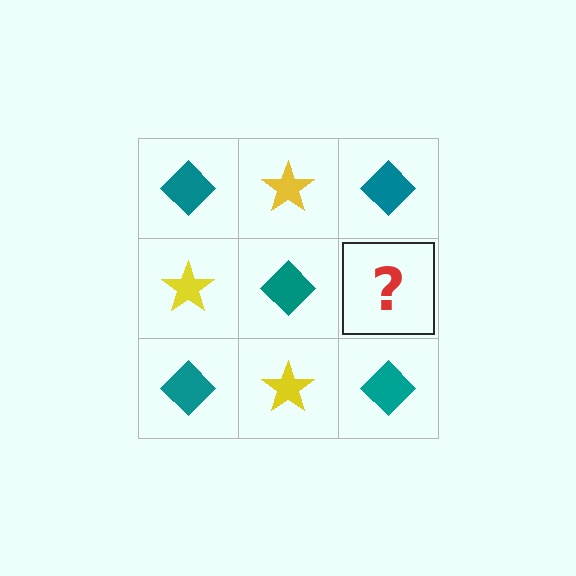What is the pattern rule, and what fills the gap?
The rule is that it alternates teal diamond and yellow star in a checkerboard pattern. The gap should be filled with a yellow star.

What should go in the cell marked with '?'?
The missing cell should contain a yellow star.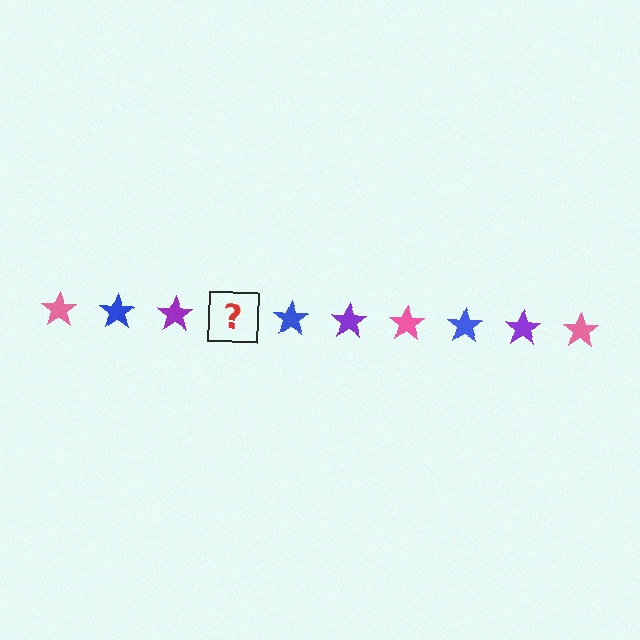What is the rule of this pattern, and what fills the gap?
The rule is that the pattern cycles through pink, blue, purple stars. The gap should be filled with a pink star.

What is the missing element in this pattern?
The missing element is a pink star.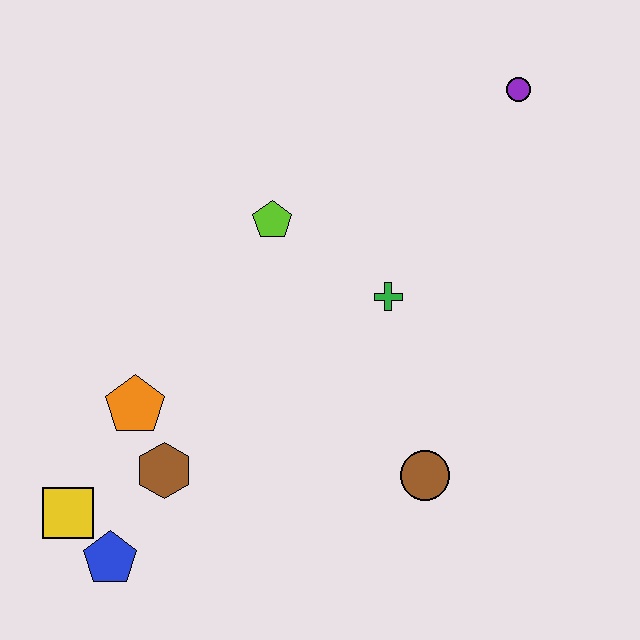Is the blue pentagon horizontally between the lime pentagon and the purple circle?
No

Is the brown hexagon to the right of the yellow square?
Yes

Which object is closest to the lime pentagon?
The green cross is closest to the lime pentagon.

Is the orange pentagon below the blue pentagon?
No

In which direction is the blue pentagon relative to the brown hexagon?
The blue pentagon is below the brown hexagon.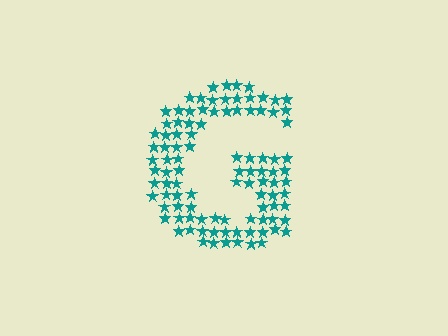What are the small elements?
The small elements are stars.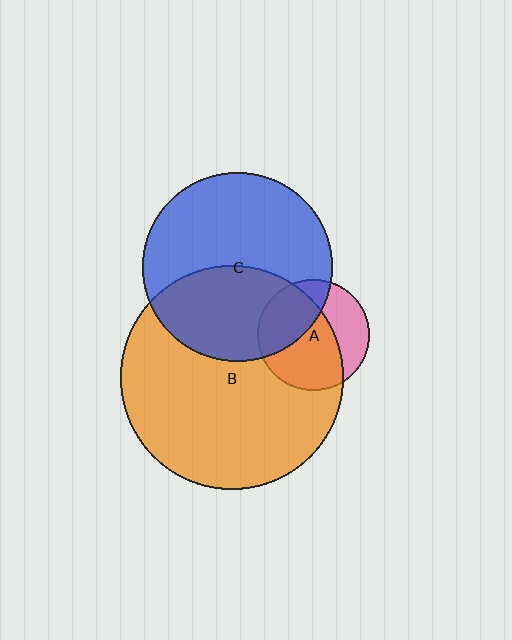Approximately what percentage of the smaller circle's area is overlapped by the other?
Approximately 35%.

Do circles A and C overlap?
Yes.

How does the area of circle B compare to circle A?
Approximately 4.0 times.